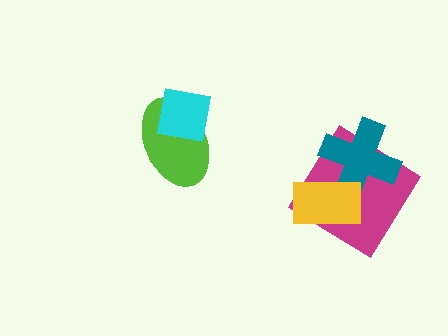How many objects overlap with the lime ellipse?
1 object overlaps with the lime ellipse.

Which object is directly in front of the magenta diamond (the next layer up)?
The teal cross is directly in front of the magenta diamond.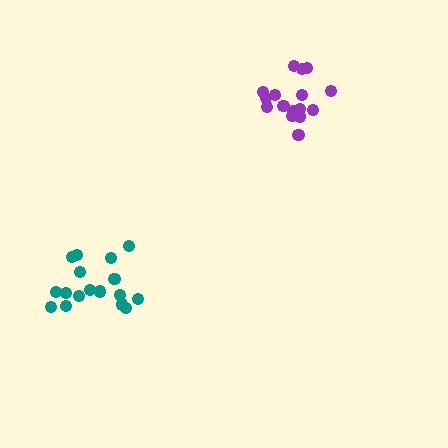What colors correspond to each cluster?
The clusters are colored: teal, purple.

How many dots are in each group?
Group 1: 17 dots, Group 2: 17 dots (34 total).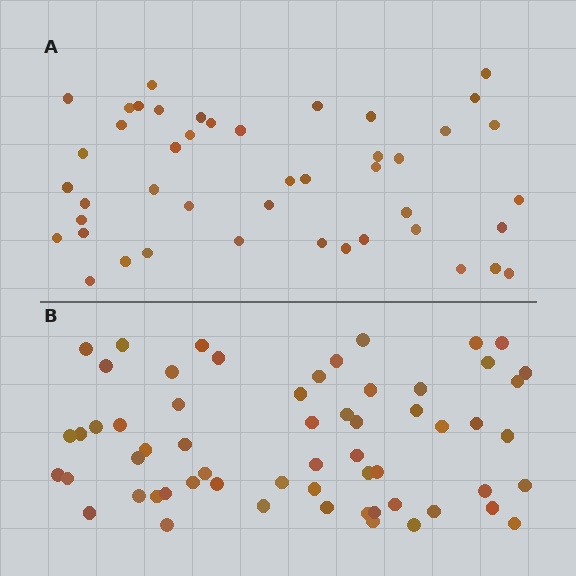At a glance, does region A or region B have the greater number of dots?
Region B (the bottom region) has more dots.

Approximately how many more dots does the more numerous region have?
Region B has approximately 15 more dots than region A.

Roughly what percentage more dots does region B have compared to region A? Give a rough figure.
About 35% more.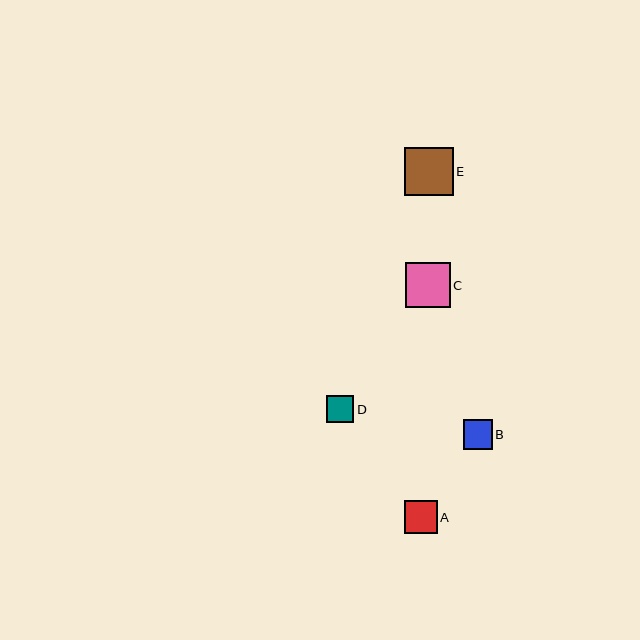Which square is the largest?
Square E is the largest with a size of approximately 49 pixels.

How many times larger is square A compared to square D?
Square A is approximately 1.2 times the size of square D.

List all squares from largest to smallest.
From largest to smallest: E, C, A, B, D.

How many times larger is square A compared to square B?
Square A is approximately 1.1 times the size of square B.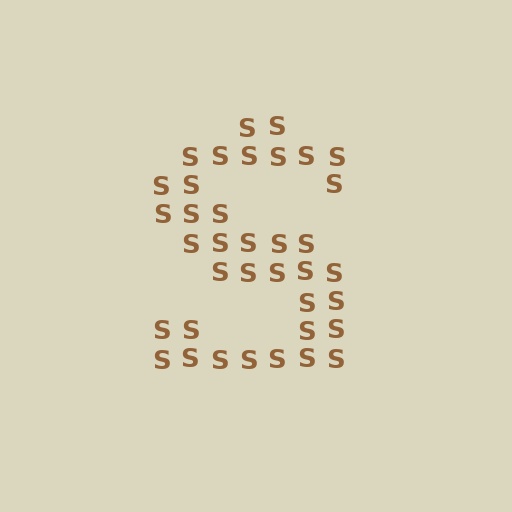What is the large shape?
The large shape is the letter S.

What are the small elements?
The small elements are letter S's.